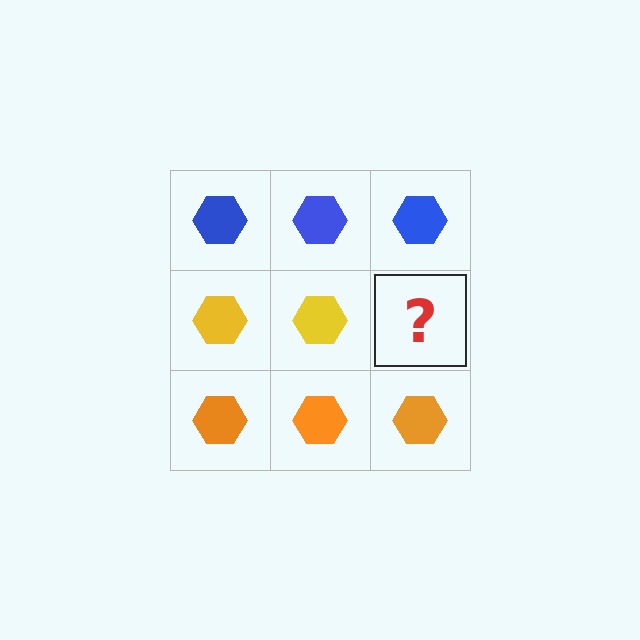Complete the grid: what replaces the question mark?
The question mark should be replaced with a yellow hexagon.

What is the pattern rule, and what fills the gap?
The rule is that each row has a consistent color. The gap should be filled with a yellow hexagon.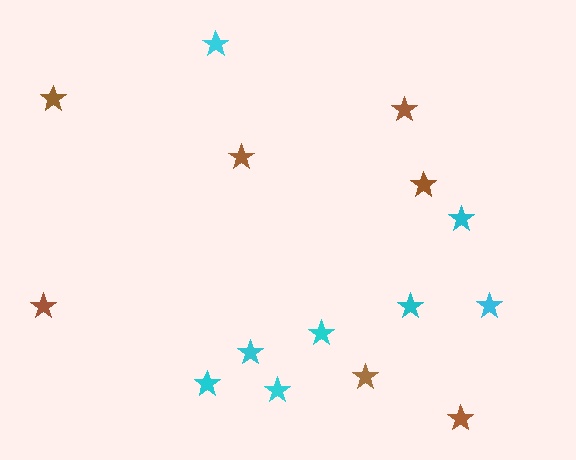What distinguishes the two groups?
There are 2 groups: one group of cyan stars (8) and one group of brown stars (7).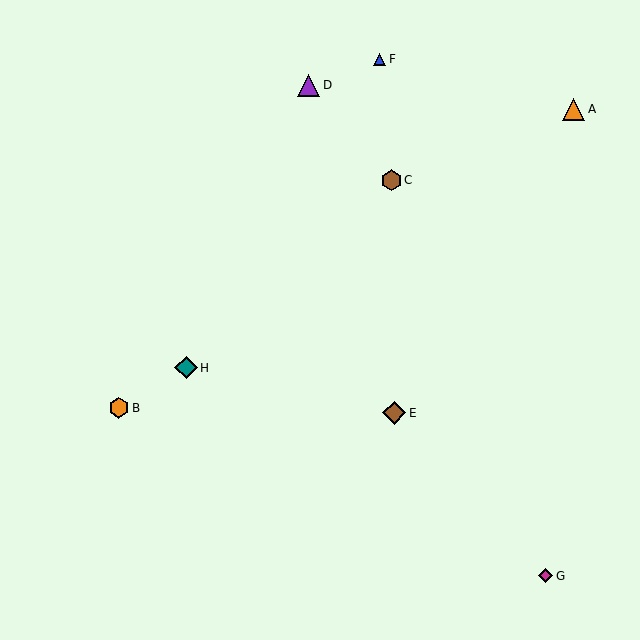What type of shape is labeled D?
Shape D is a purple triangle.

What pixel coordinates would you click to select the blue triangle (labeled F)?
Click at (380, 59) to select the blue triangle F.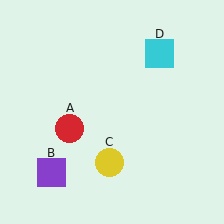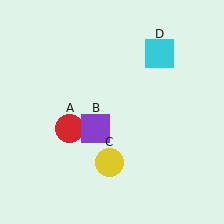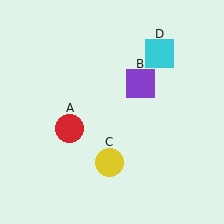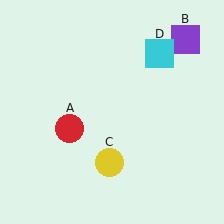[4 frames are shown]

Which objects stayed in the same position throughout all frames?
Red circle (object A) and yellow circle (object C) and cyan square (object D) remained stationary.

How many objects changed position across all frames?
1 object changed position: purple square (object B).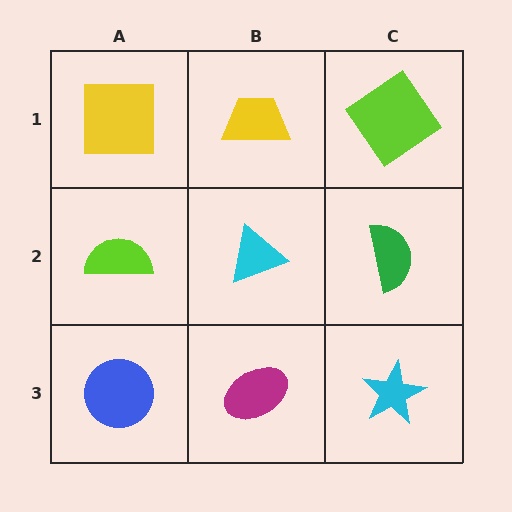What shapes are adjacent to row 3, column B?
A cyan triangle (row 2, column B), a blue circle (row 3, column A), a cyan star (row 3, column C).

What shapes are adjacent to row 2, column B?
A yellow trapezoid (row 1, column B), a magenta ellipse (row 3, column B), a lime semicircle (row 2, column A), a green semicircle (row 2, column C).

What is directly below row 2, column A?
A blue circle.